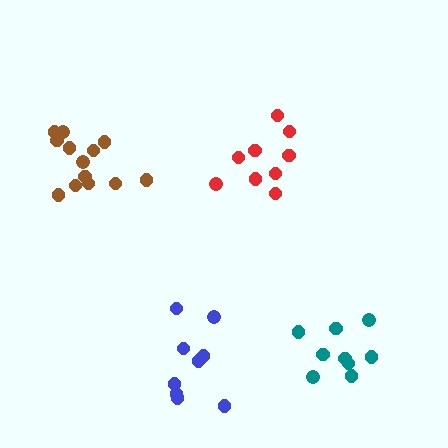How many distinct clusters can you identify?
There are 4 distinct clusters.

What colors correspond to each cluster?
The clusters are colored: red, blue, brown, teal.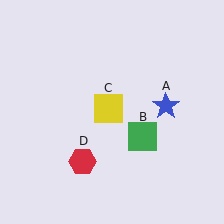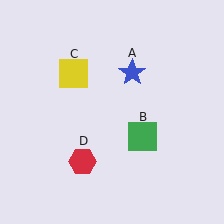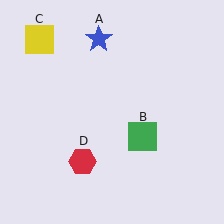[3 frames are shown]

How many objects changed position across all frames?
2 objects changed position: blue star (object A), yellow square (object C).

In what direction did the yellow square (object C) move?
The yellow square (object C) moved up and to the left.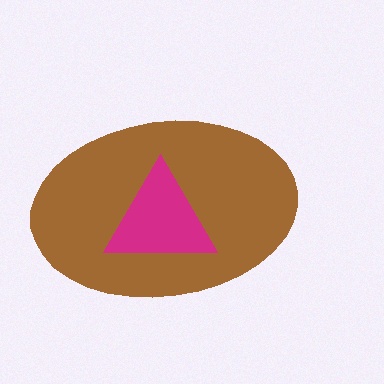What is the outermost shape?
The brown ellipse.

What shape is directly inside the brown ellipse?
The magenta triangle.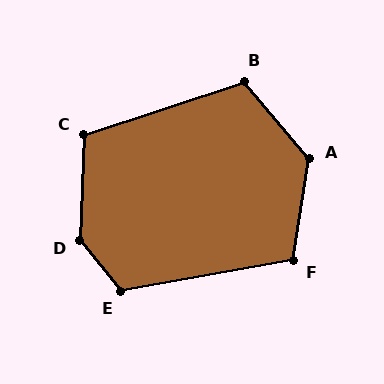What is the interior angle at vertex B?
Approximately 112 degrees (obtuse).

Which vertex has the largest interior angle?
D, at approximately 139 degrees.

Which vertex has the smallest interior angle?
F, at approximately 109 degrees.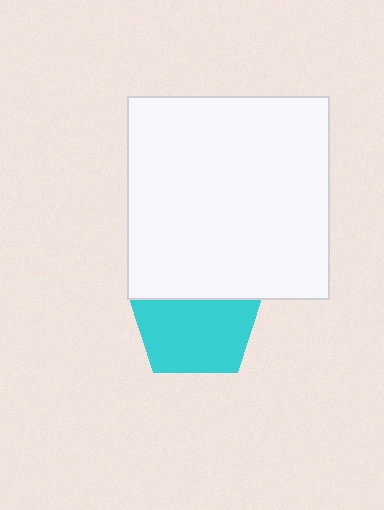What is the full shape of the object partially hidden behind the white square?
The partially hidden object is a cyan pentagon.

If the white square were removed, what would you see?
You would see the complete cyan pentagon.